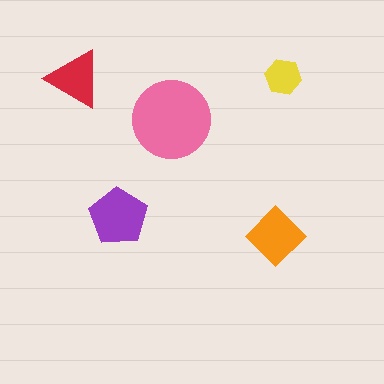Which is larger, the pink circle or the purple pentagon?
The pink circle.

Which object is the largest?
The pink circle.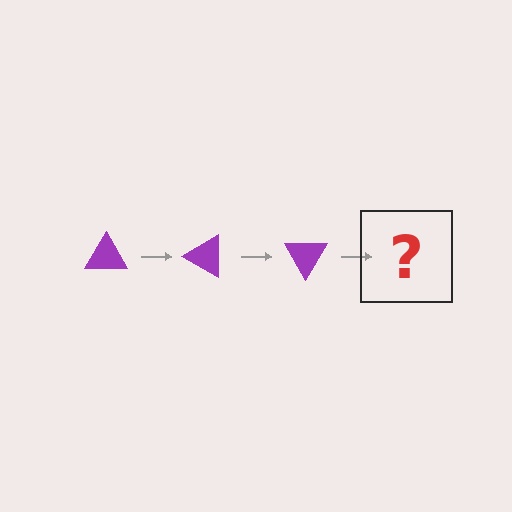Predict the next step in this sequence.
The next step is a purple triangle rotated 90 degrees.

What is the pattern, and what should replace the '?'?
The pattern is that the triangle rotates 30 degrees each step. The '?' should be a purple triangle rotated 90 degrees.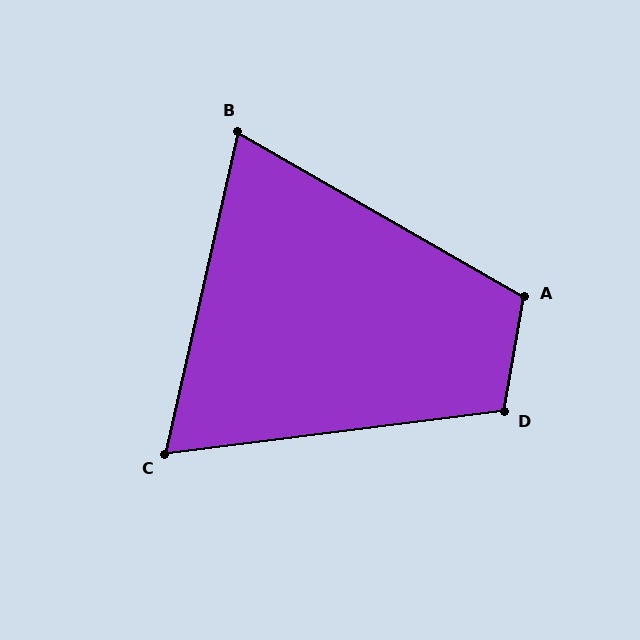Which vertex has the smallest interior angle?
C, at approximately 70 degrees.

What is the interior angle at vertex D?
Approximately 107 degrees (obtuse).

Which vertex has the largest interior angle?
A, at approximately 110 degrees.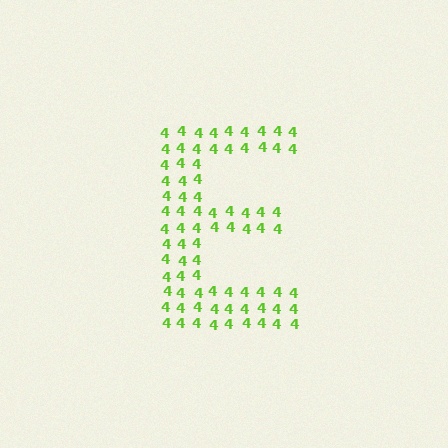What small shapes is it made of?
It is made of small digit 4's.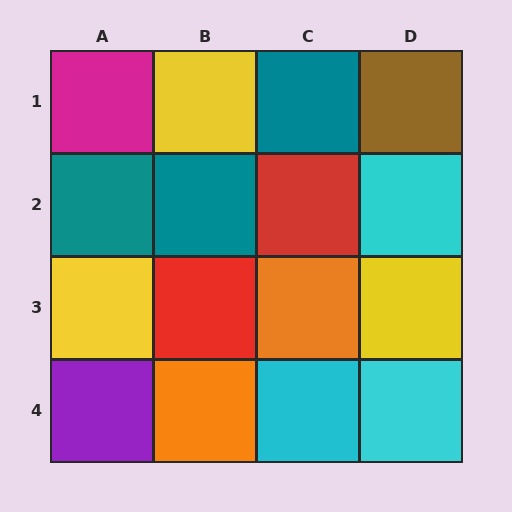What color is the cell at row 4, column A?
Purple.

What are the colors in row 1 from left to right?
Magenta, yellow, teal, brown.